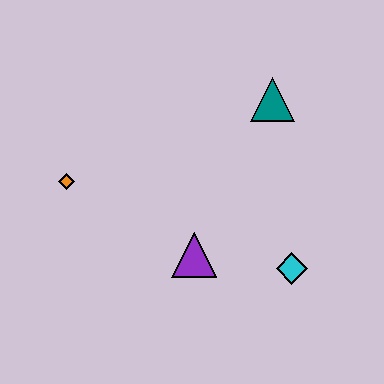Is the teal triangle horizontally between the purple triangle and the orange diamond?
No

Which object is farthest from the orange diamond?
The cyan diamond is farthest from the orange diamond.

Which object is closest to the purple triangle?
The cyan diamond is closest to the purple triangle.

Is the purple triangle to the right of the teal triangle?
No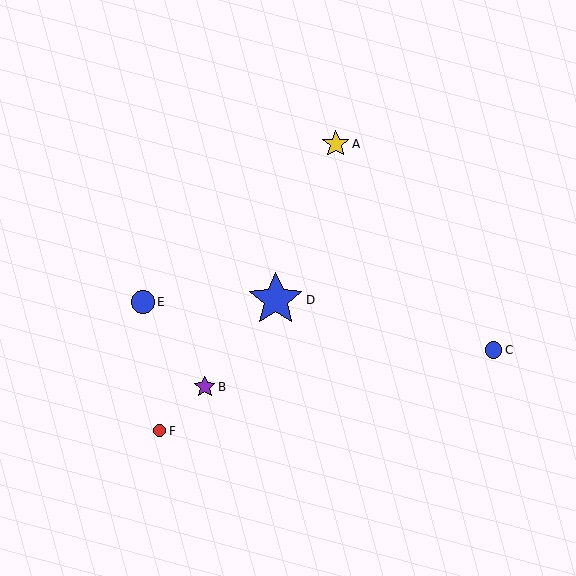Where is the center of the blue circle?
The center of the blue circle is at (143, 302).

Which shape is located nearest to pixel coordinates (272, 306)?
The blue star (labeled D) at (276, 300) is nearest to that location.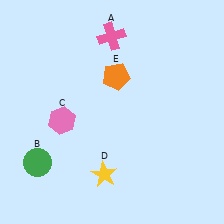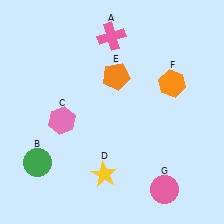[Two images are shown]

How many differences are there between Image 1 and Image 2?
There are 2 differences between the two images.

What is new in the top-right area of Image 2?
An orange hexagon (F) was added in the top-right area of Image 2.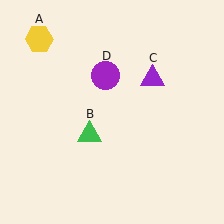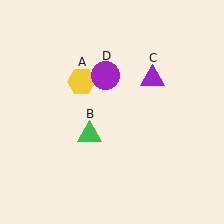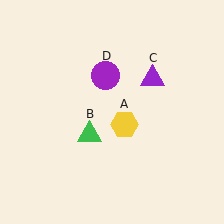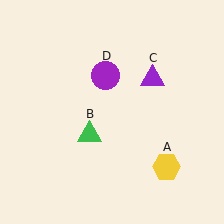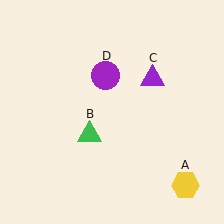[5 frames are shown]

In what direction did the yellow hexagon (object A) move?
The yellow hexagon (object A) moved down and to the right.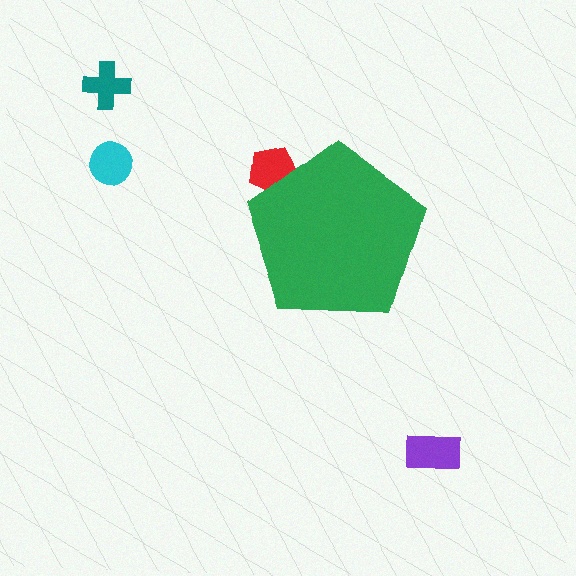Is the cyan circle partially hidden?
No, the cyan circle is fully visible.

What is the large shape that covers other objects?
A green pentagon.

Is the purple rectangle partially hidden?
No, the purple rectangle is fully visible.